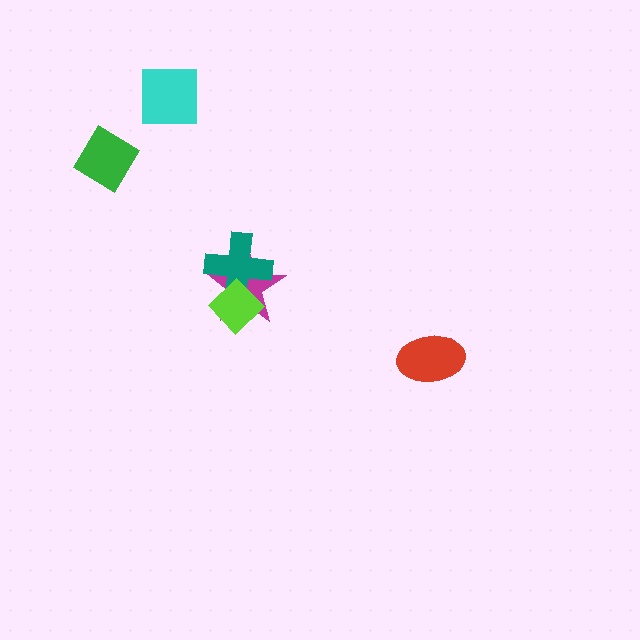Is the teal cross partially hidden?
Yes, it is partially covered by another shape.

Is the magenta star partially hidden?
Yes, it is partially covered by another shape.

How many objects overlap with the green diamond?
0 objects overlap with the green diamond.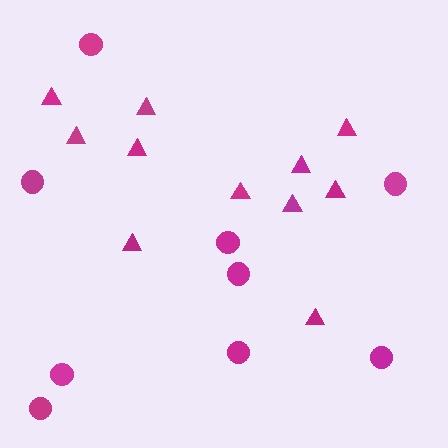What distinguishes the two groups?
There are 2 groups: one group of triangles (11) and one group of circles (9).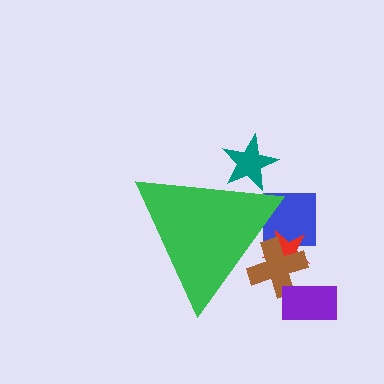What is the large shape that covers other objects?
A green triangle.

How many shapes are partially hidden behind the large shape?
4 shapes are partially hidden.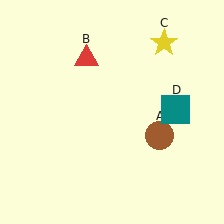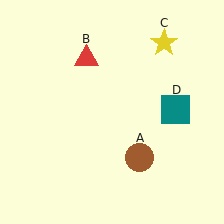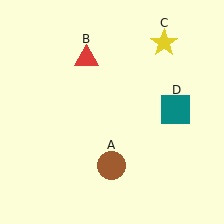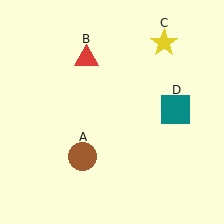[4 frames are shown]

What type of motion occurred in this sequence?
The brown circle (object A) rotated clockwise around the center of the scene.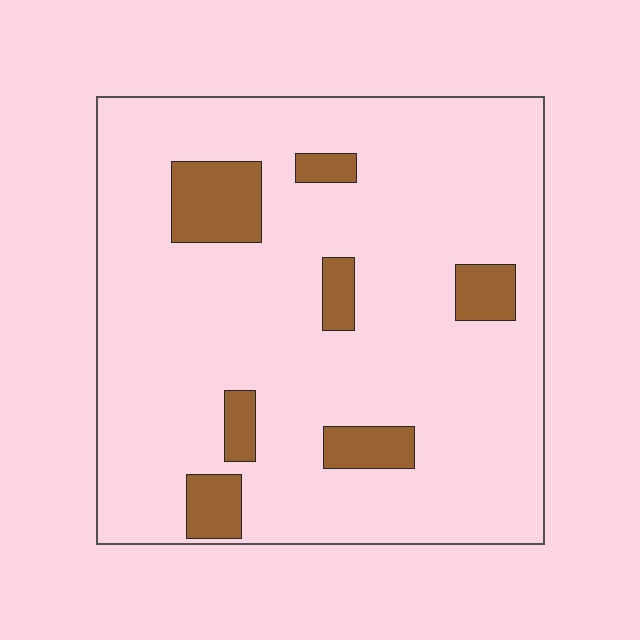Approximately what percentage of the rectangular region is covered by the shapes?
Approximately 10%.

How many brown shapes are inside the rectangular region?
7.